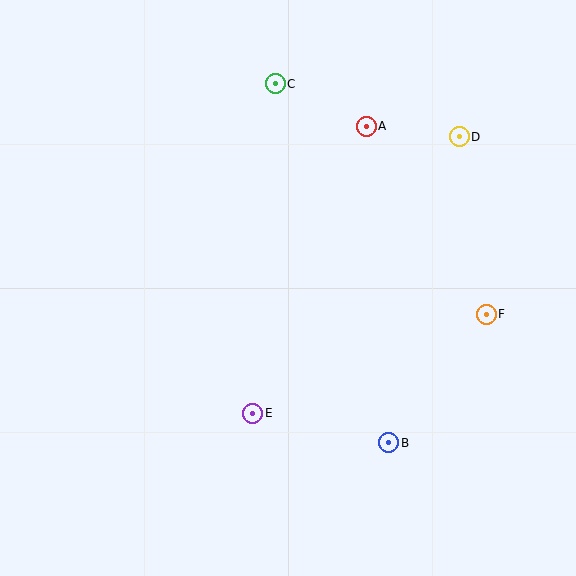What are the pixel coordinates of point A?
Point A is at (366, 126).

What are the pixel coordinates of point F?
Point F is at (486, 314).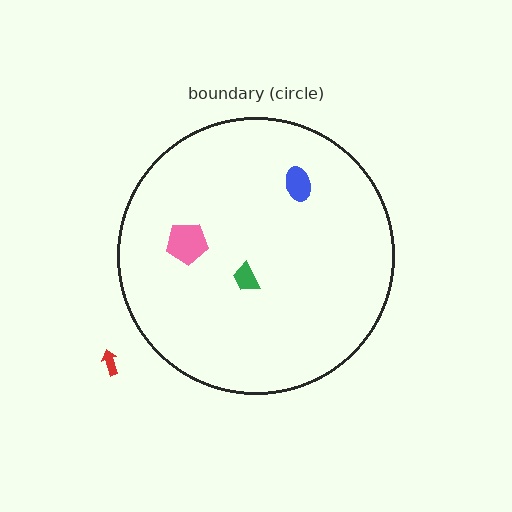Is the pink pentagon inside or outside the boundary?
Inside.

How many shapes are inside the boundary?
3 inside, 1 outside.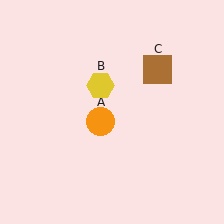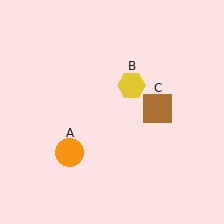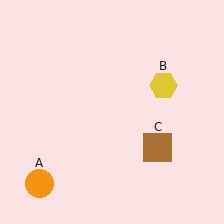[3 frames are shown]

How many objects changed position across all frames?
3 objects changed position: orange circle (object A), yellow hexagon (object B), brown square (object C).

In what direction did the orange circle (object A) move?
The orange circle (object A) moved down and to the left.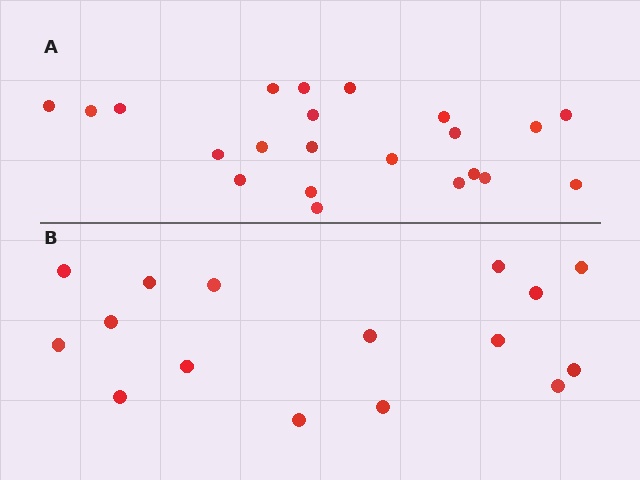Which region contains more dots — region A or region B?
Region A (the top region) has more dots.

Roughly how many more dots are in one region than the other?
Region A has about 6 more dots than region B.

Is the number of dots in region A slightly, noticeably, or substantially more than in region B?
Region A has noticeably more, but not dramatically so. The ratio is roughly 1.4 to 1.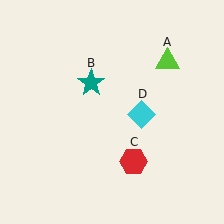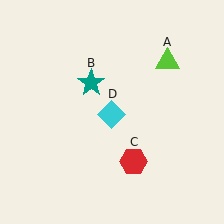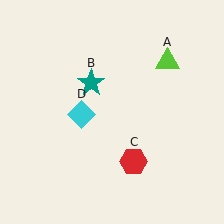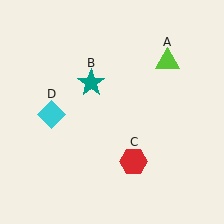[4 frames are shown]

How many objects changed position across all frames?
1 object changed position: cyan diamond (object D).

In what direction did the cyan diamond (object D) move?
The cyan diamond (object D) moved left.